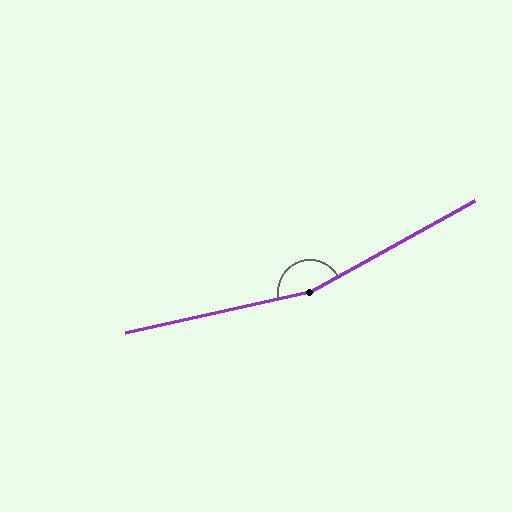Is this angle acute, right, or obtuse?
It is obtuse.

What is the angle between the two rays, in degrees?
Approximately 164 degrees.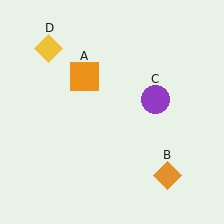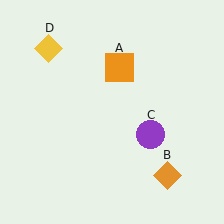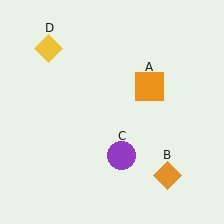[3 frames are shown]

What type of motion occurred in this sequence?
The orange square (object A), purple circle (object C) rotated clockwise around the center of the scene.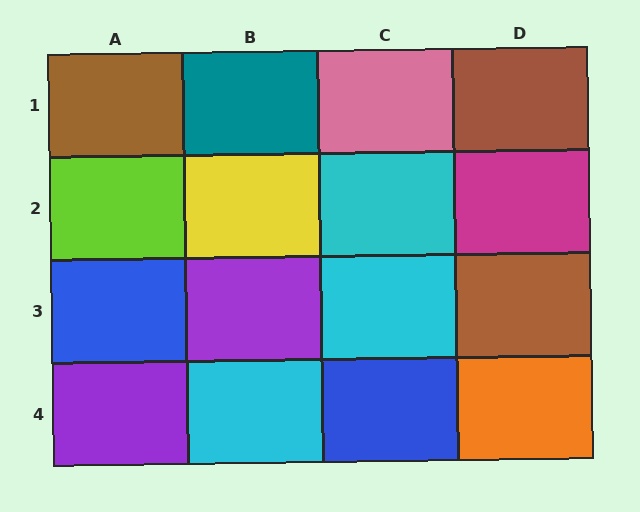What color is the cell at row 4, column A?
Purple.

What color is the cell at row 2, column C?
Cyan.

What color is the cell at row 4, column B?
Cyan.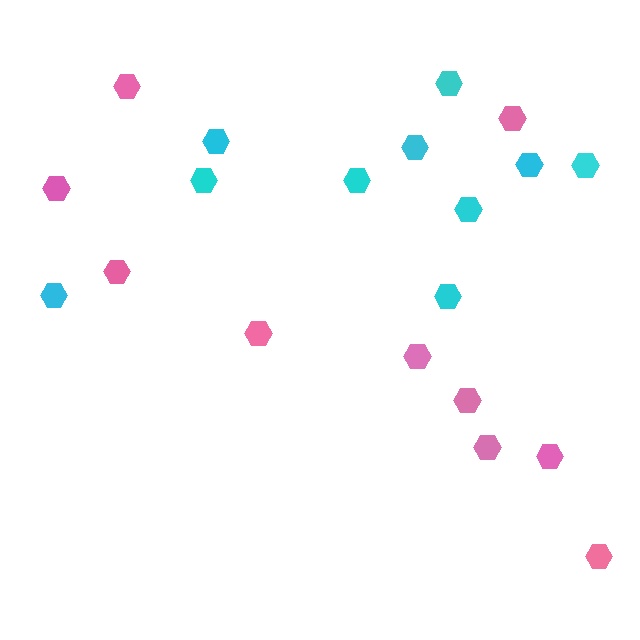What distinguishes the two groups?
There are 2 groups: one group of cyan hexagons (10) and one group of pink hexagons (10).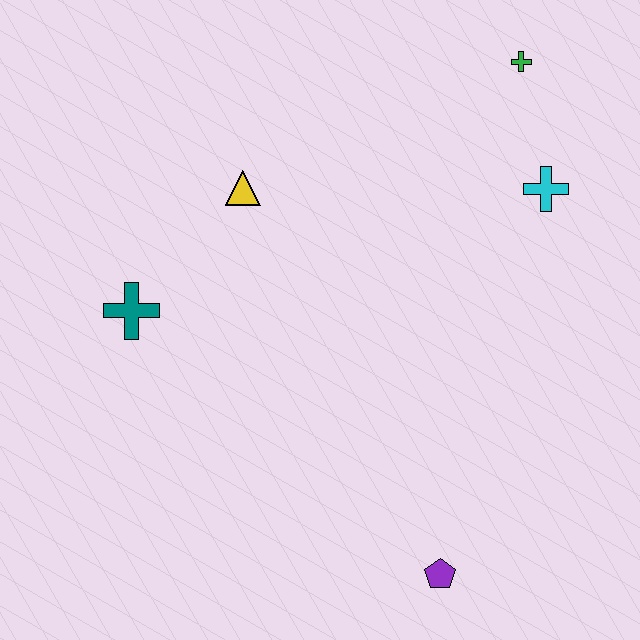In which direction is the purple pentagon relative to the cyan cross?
The purple pentagon is below the cyan cross.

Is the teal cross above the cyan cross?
No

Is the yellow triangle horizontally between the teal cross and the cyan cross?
Yes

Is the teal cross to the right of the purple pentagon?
No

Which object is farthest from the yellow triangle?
The purple pentagon is farthest from the yellow triangle.